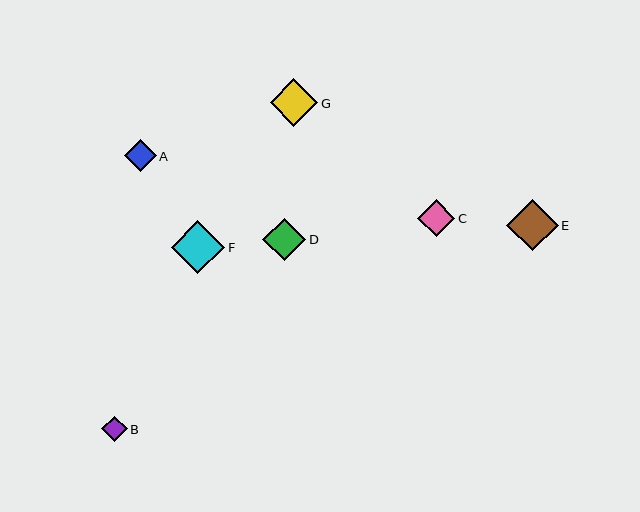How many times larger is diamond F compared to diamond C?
Diamond F is approximately 1.4 times the size of diamond C.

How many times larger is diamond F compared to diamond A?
Diamond F is approximately 1.7 times the size of diamond A.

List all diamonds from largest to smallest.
From largest to smallest: F, E, G, D, C, A, B.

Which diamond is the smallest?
Diamond B is the smallest with a size of approximately 25 pixels.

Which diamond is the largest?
Diamond F is the largest with a size of approximately 53 pixels.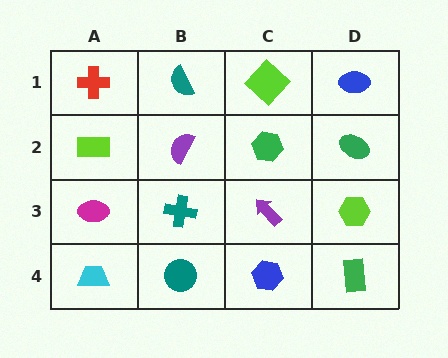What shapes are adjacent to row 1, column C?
A green hexagon (row 2, column C), a teal semicircle (row 1, column B), a blue ellipse (row 1, column D).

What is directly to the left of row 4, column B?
A cyan trapezoid.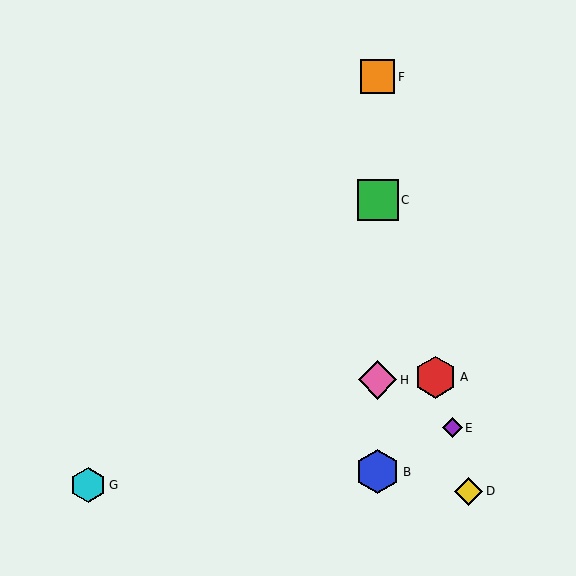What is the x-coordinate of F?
Object F is at x≈378.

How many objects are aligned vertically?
4 objects (B, C, F, H) are aligned vertically.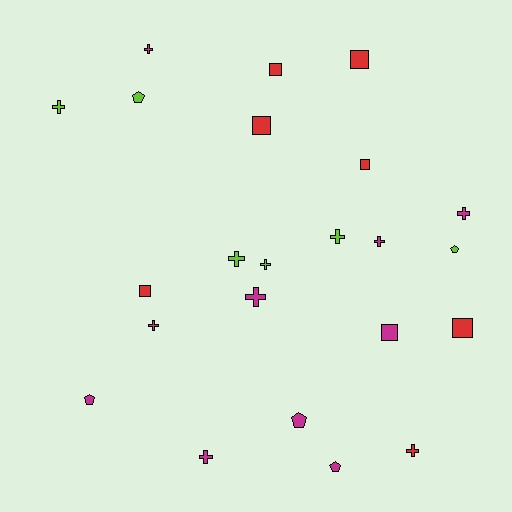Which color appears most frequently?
Magenta, with 10 objects.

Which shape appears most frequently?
Cross, with 11 objects.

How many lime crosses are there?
There are 4 lime crosses.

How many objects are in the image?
There are 23 objects.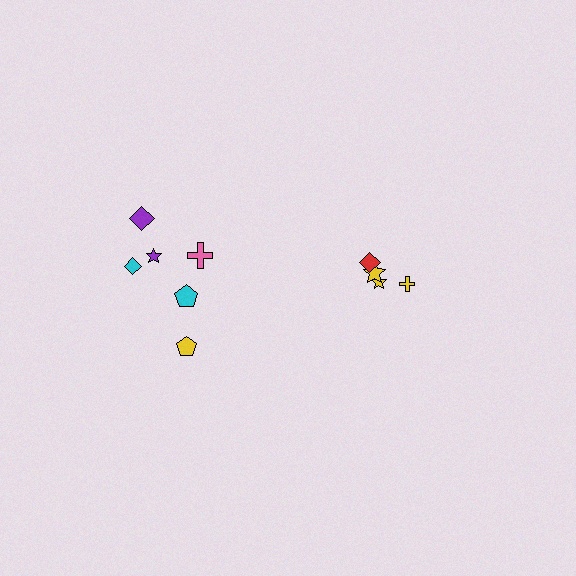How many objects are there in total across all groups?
There are 10 objects.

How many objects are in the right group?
There are 4 objects.